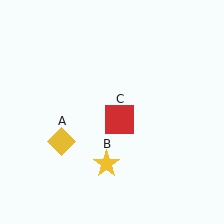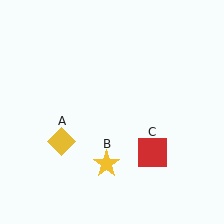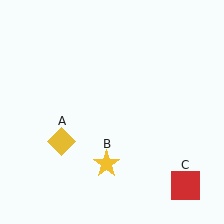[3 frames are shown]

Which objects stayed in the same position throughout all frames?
Yellow diamond (object A) and yellow star (object B) remained stationary.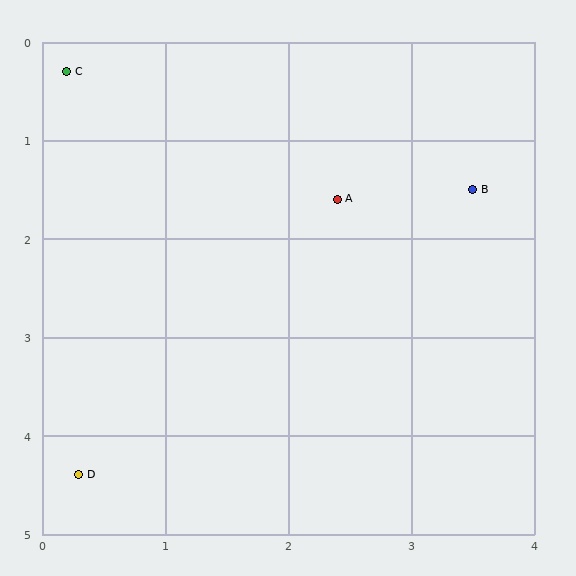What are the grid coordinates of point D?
Point D is at approximately (0.3, 4.4).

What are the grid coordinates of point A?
Point A is at approximately (2.4, 1.6).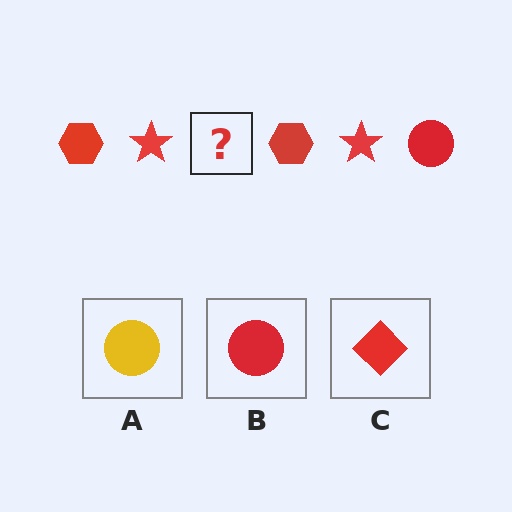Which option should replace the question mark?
Option B.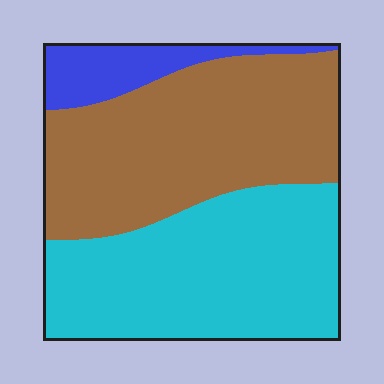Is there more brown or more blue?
Brown.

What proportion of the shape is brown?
Brown takes up between a quarter and a half of the shape.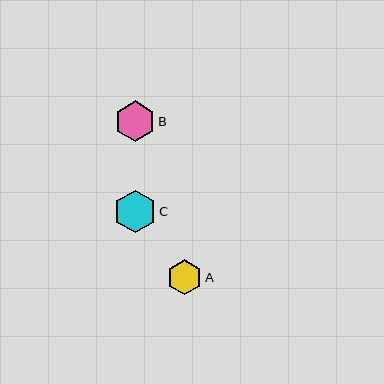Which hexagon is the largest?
Hexagon C is the largest with a size of approximately 42 pixels.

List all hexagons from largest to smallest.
From largest to smallest: C, B, A.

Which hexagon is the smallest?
Hexagon A is the smallest with a size of approximately 35 pixels.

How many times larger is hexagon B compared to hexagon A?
Hexagon B is approximately 1.2 times the size of hexagon A.